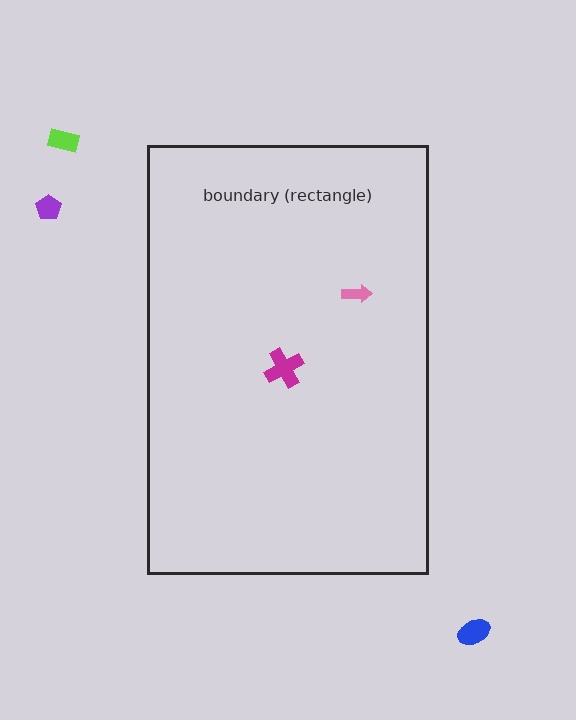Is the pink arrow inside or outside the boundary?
Inside.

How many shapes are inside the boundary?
2 inside, 3 outside.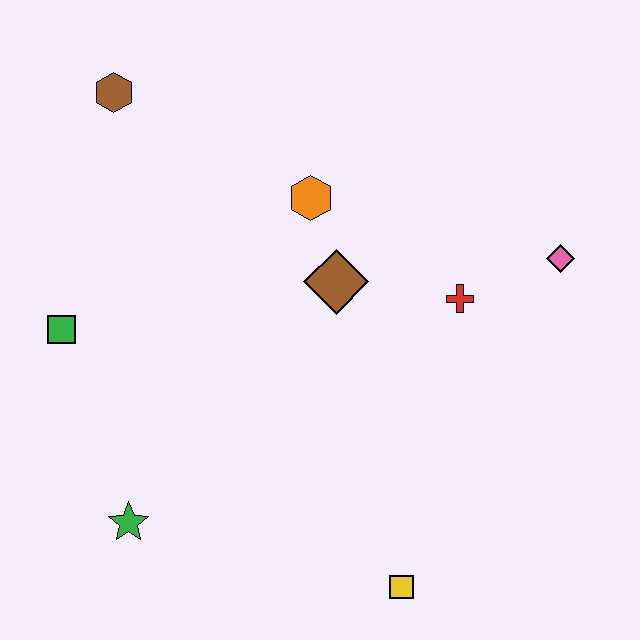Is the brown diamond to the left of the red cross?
Yes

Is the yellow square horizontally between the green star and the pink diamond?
Yes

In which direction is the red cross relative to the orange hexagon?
The red cross is to the right of the orange hexagon.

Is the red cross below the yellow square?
No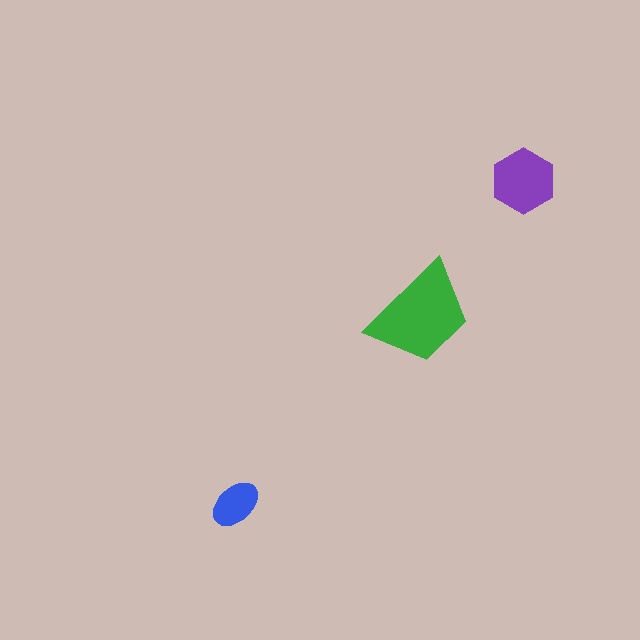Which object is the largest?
The green trapezoid.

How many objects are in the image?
There are 3 objects in the image.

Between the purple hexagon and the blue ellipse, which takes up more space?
The purple hexagon.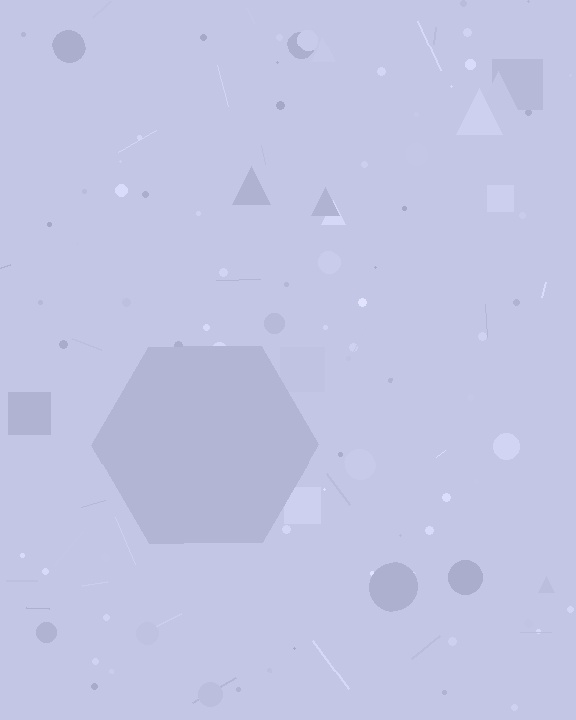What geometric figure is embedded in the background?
A hexagon is embedded in the background.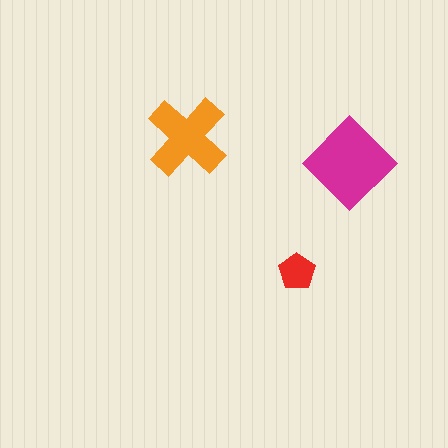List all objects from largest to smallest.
The magenta diamond, the orange cross, the red pentagon.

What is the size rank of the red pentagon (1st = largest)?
3rd.